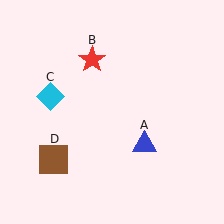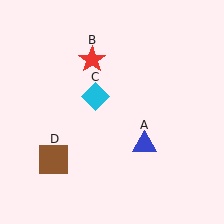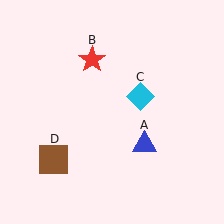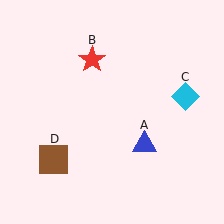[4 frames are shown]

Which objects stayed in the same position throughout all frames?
Blue triangle (object A) and red star (object B) and brown square (object D) remained stationary.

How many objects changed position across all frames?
1 object changed position: cyan diamond (object C).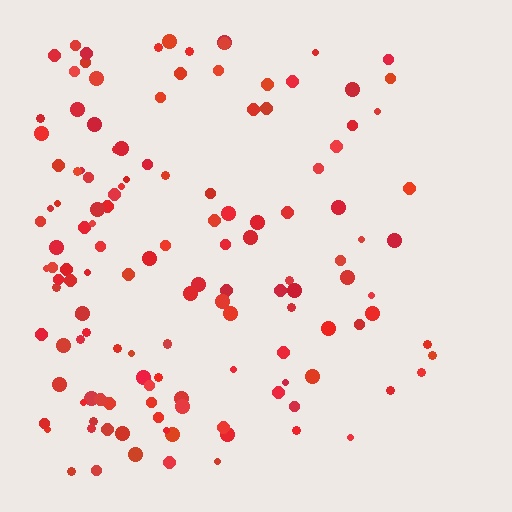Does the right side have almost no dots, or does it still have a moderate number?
Still a moderate number, just noticeably fewer than the left.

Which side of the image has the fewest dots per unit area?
The right.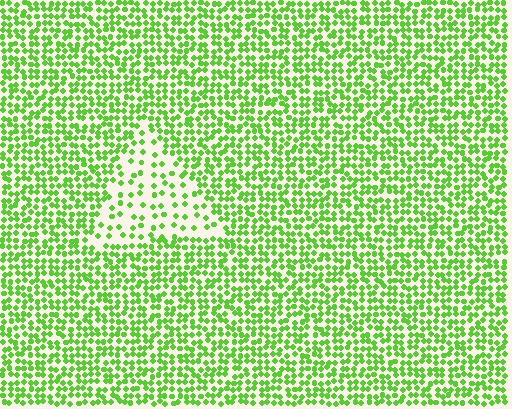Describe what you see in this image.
The image contains small lime elements arranged at two different densities. A triangle-shaped region is visible where the elements are less densely packed than the surrounding area.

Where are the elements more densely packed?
The elements are more densely packed outside the triangle boundary.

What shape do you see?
I see a triangle.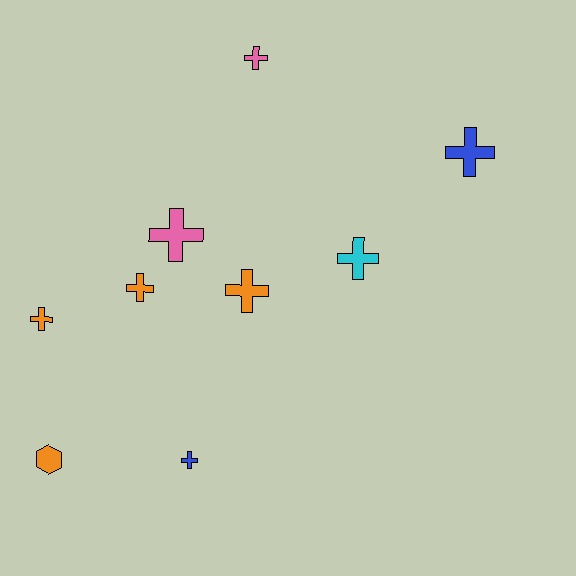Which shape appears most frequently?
Cross, with 8 objects.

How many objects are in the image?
There are 9 objects.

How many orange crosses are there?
There are 3 orange crosses.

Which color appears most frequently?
Orange, with 4 objects.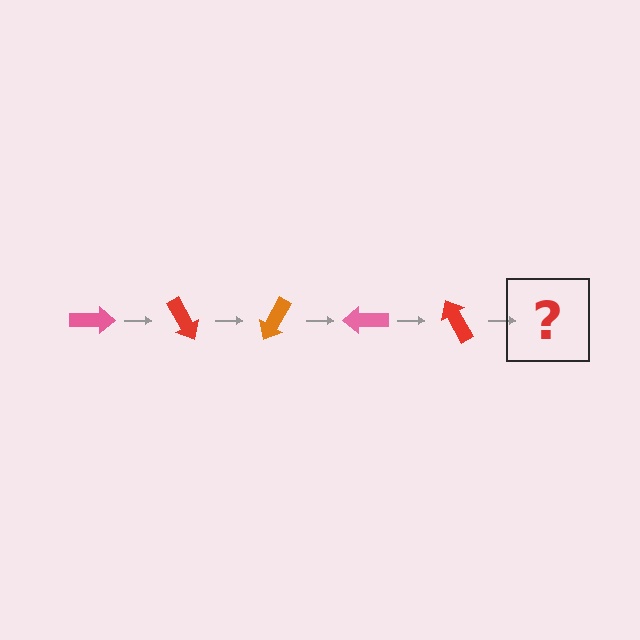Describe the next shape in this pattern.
It should be an orange arrow, rotated 300 degrees from the start.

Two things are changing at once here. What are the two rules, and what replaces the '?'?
The two rules are that it rotates 60 degrees each step and the color cycles through pink, red, and orange. The '?' should be an orange arrow, rotated 300 degrees from the start.